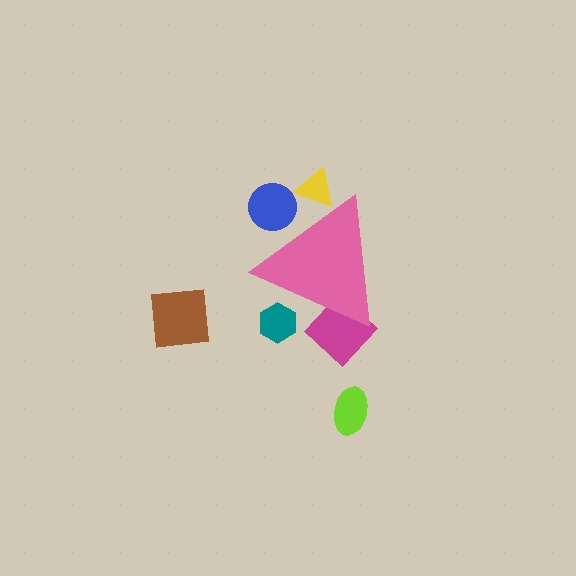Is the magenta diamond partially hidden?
Yes, the magenta diamond is partially hidden behind the pink triangle.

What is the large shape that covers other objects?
A pink triangle.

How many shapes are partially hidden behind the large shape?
4 shapes are partially hidden.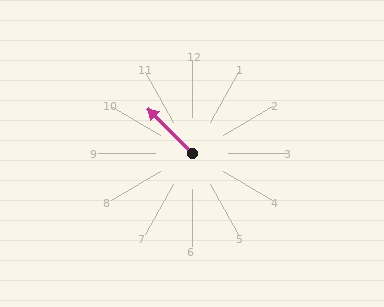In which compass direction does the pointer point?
Northwest.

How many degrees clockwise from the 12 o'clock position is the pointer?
Approximately 315 degrees.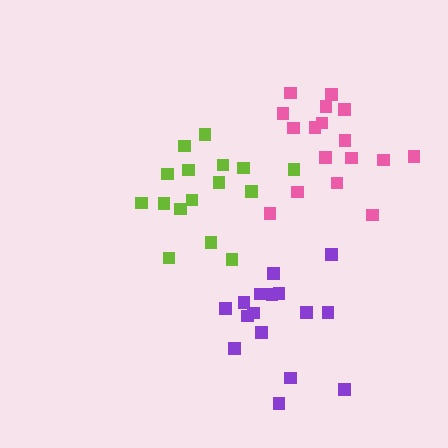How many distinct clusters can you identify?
There are 3 distinct clusters.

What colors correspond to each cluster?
The clusters are colored: lime, pink, purple.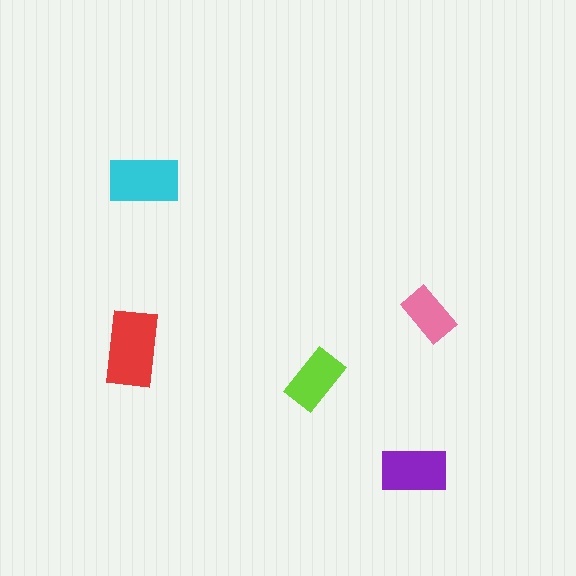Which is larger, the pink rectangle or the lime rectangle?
The lime one.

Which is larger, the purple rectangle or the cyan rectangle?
The cyan one.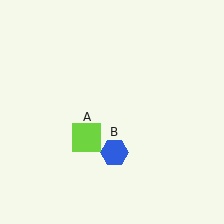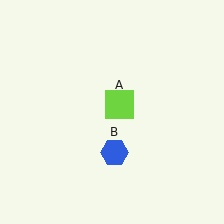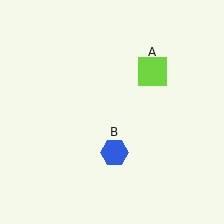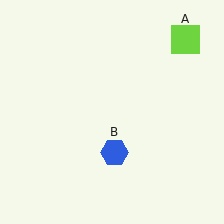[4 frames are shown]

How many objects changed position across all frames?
1 object changed position: lime square (object A).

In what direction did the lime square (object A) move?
The lime square (object A) moved up and to the right.